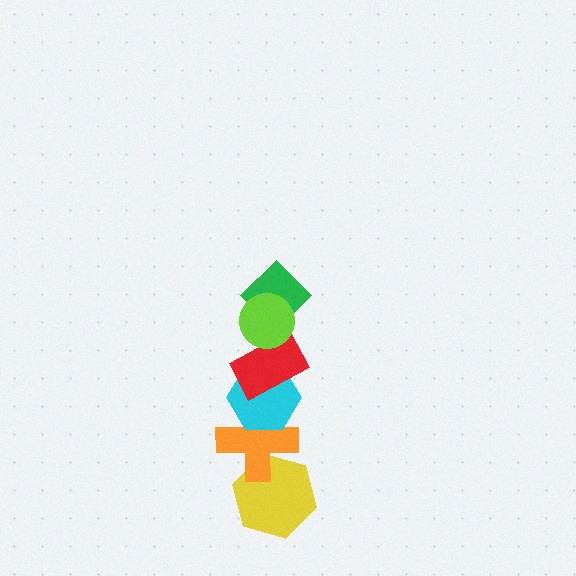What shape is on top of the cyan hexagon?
The red rectangle is on top of the cyan hexagon.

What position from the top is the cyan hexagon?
The cyan hexagon is 4th from the top.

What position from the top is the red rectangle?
The red rectangle is 3rd from the top.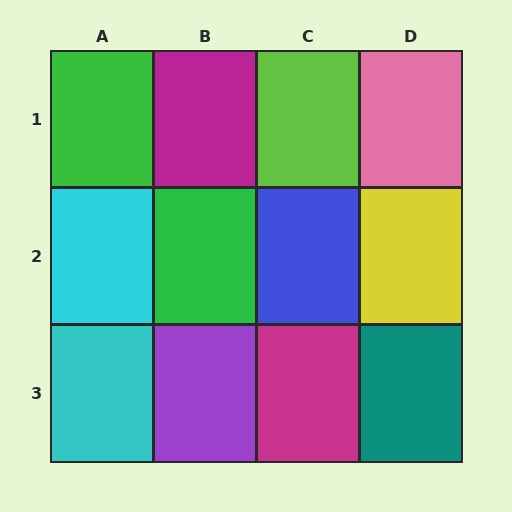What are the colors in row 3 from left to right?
Cyan, purple, magenta, teal.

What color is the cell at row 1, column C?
Lime.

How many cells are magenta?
2 cells are magenta.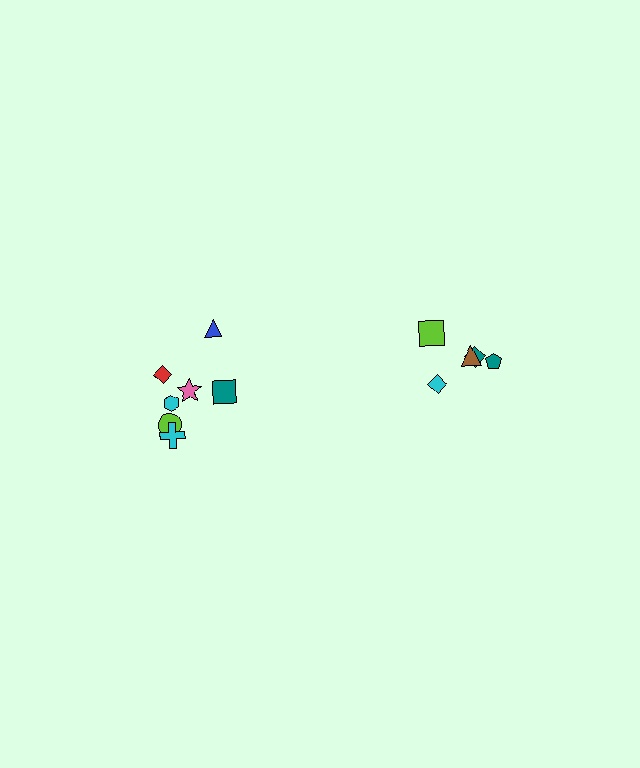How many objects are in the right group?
There are 5 objects.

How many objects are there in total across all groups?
There are 12 objects.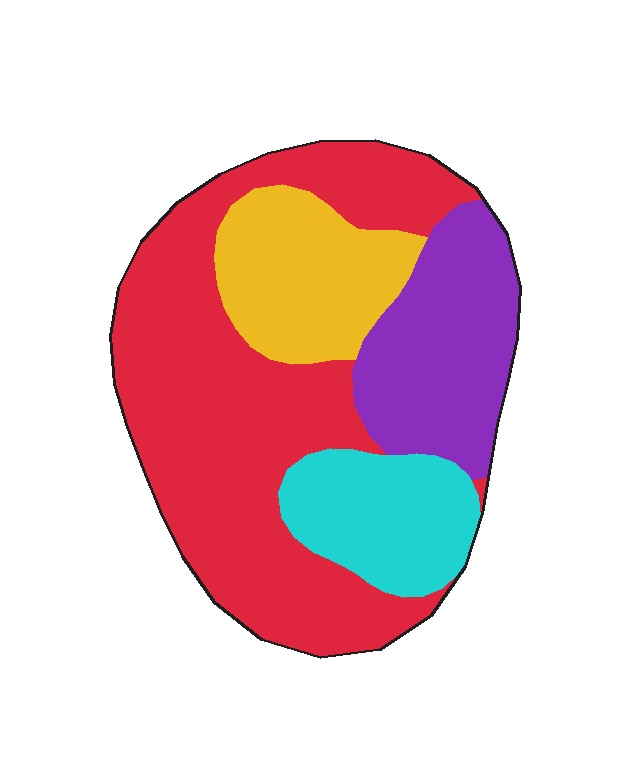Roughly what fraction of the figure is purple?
Purple covers around 20% of the figure.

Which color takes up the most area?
Red, at roughly 50%.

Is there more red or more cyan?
Red.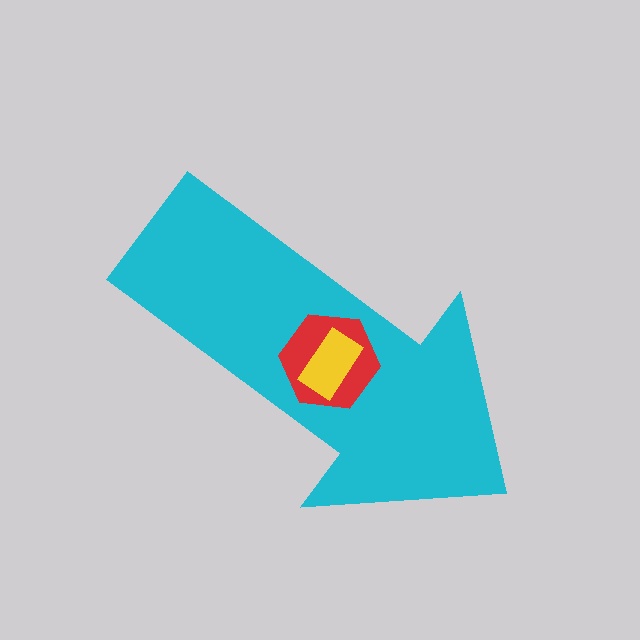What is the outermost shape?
The cyan arrow.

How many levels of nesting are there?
3.